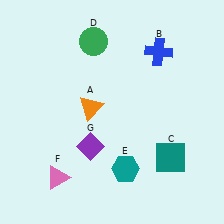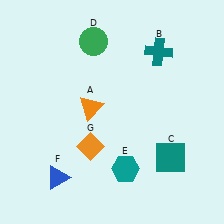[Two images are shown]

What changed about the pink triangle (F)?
In Image 1, F is pink. In Image 2, it changed to blue.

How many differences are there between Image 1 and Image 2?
There are 3 differences between the two images.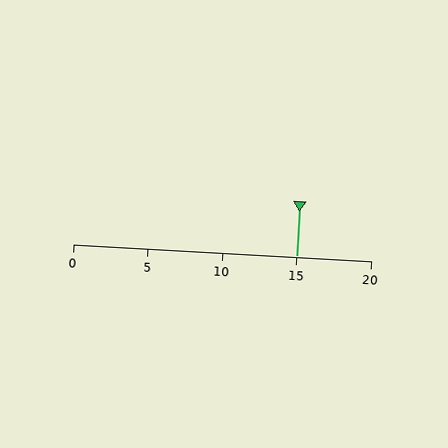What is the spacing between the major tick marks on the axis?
The major ticks are spaced 5 apart.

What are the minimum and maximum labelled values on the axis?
The axis runs from 0 to 20.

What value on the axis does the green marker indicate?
The marker indicates approximately 15.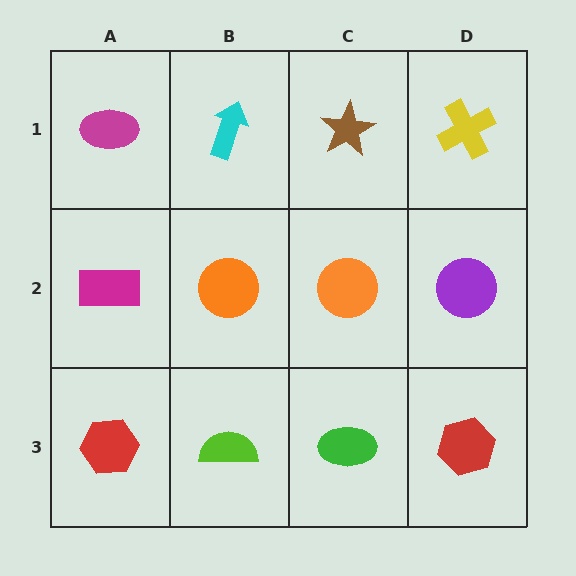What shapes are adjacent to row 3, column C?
An orange circle (row 2, column C), a lime semicircle (row 3, column B), a red hexagon (row 3, column D).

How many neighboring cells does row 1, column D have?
2.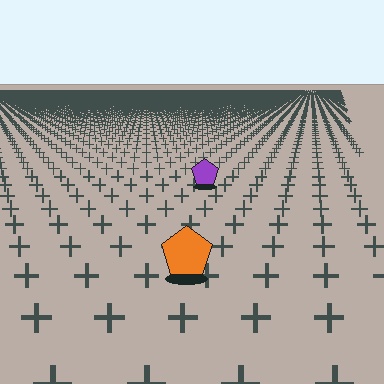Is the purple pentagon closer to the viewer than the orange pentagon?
No. The orange pentagon is closer — you can tell from the texture gradient: the ground texture is coarser near it.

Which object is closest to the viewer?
The orange pentagon is closest. The texture marks near it are larger and more spread out.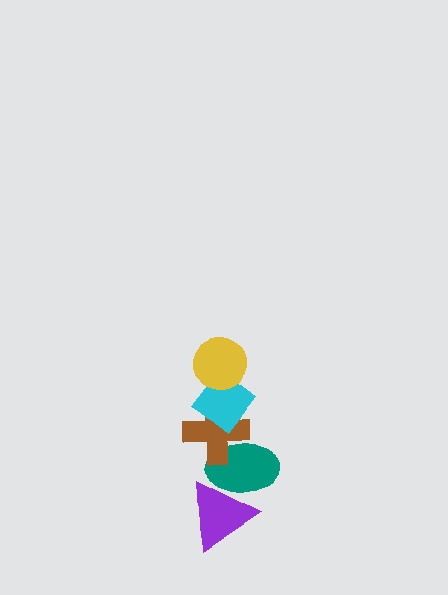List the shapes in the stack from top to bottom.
From top to bottom: the yellow circle, the cyan diamond, the brown cross, the teal ellipse, the purple triangle.